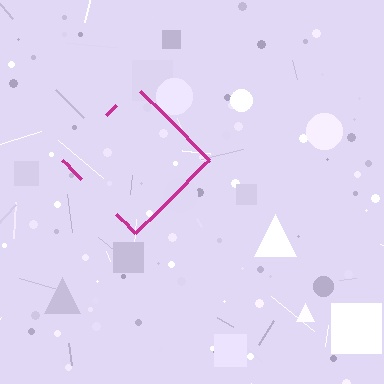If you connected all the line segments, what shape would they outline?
They would outline a diamond.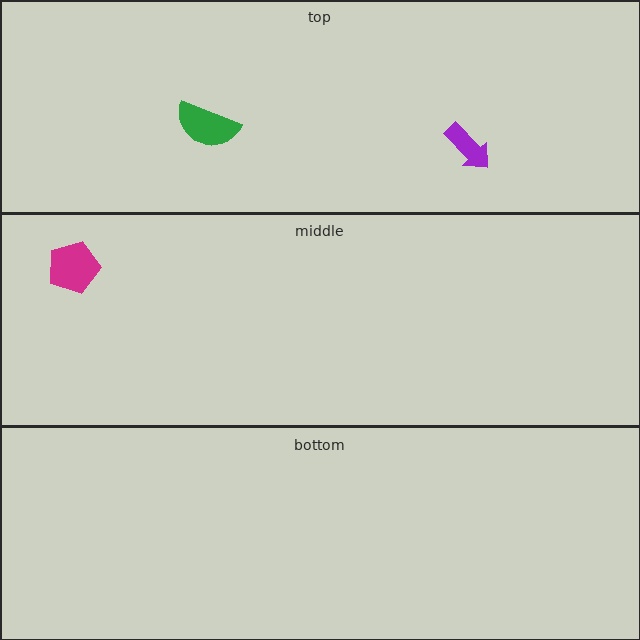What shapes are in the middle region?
The magenta pentagon.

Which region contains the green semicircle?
The top region.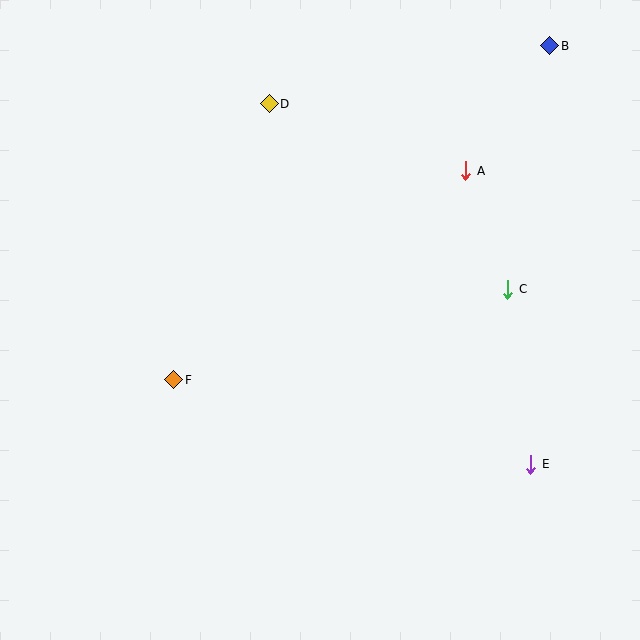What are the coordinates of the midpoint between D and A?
The midpoint between D and A is at (367, 137).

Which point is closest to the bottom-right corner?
Point E is closest to the bottom-right corner.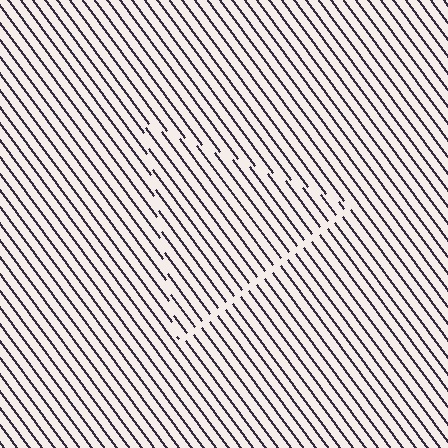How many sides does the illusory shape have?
3 sides — the line-ends trace a triangle.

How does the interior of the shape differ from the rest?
The interior of the shape contains the same grating, shifted by half a period — the contour is defined by the phase discontinuity where line-ends from the inner and outer gratings abut.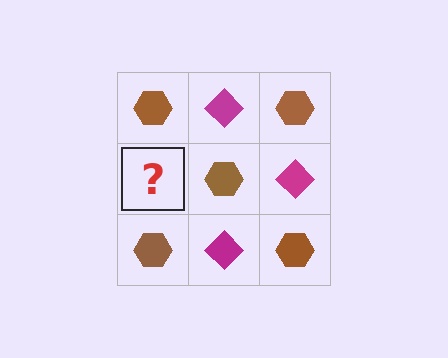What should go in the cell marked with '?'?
The missing cell should contain a magenta diamond.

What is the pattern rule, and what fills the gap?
The rule is that it alternates brown hexagon and magenta diamond in a checkerboard pattern. The gap should be filled with a magenta diamond.